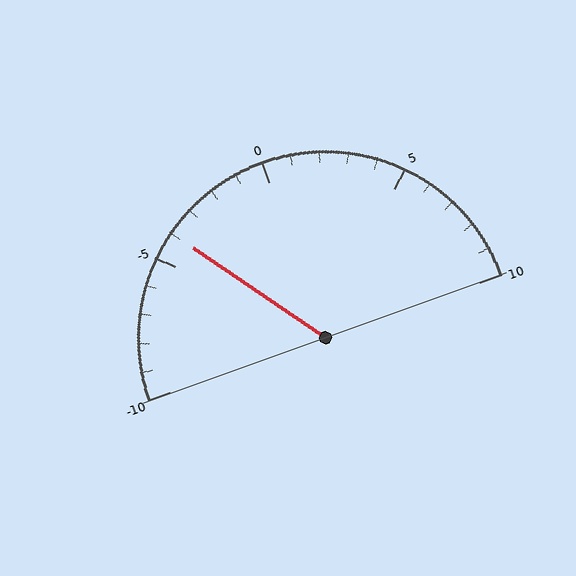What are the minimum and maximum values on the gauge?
The gauge ranges from -10 to 10.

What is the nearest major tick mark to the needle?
The nearest major tick mark is -5.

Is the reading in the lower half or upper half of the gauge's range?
The reading is in the lower half of the range (-10 to 10).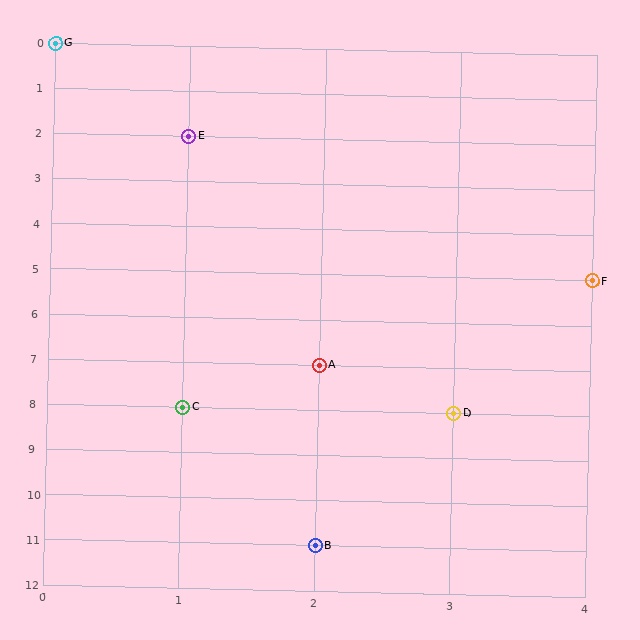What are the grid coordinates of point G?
Point G is at grid coordinates (0, 0).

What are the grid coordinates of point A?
Point A is at grid coordinates (2, 7).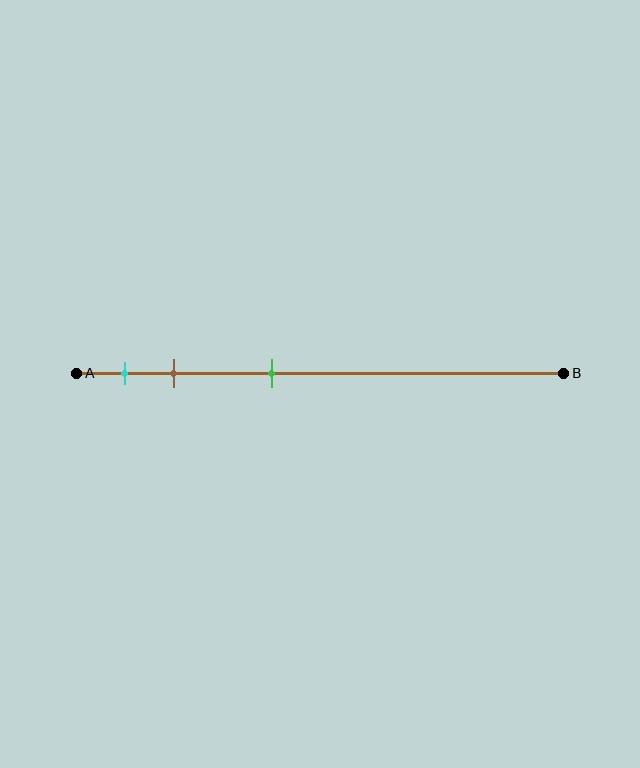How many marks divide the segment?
There are 3 marks dividing the segment.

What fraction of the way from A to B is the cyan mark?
The cyan mark is approximately 10% (0.1) of the way from A to B.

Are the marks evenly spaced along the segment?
No, the marks are not evenly spaced.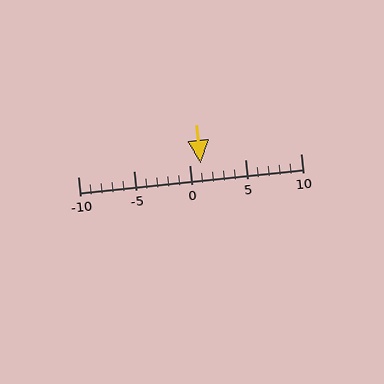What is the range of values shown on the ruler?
The ruler shows values from -10 to 10.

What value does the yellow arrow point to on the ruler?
The yellow arrow points to approximately 1.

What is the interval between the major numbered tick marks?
The major tick marks are spaced 5 units apart.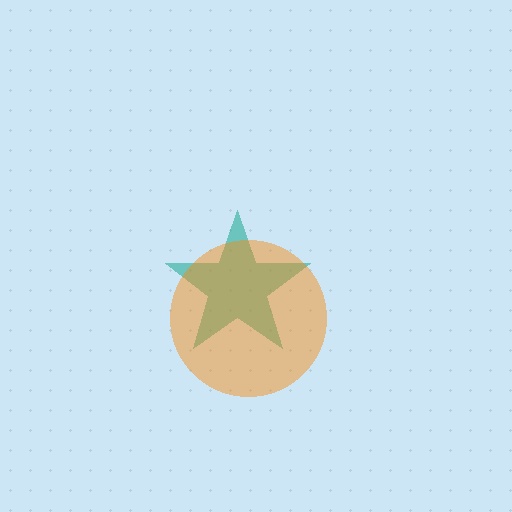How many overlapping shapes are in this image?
There are 2 overlapping shapes in the image.